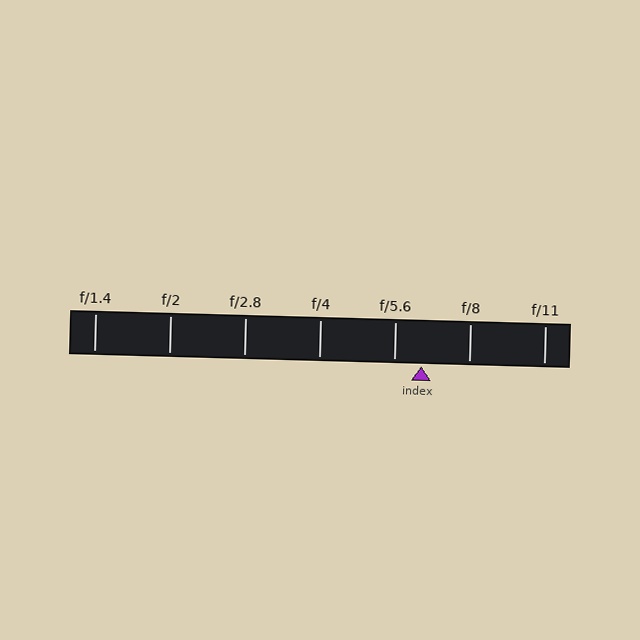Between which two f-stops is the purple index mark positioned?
The index mark is between f/5.6 and f/8.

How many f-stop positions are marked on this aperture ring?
There are 7 f-stop positions marked.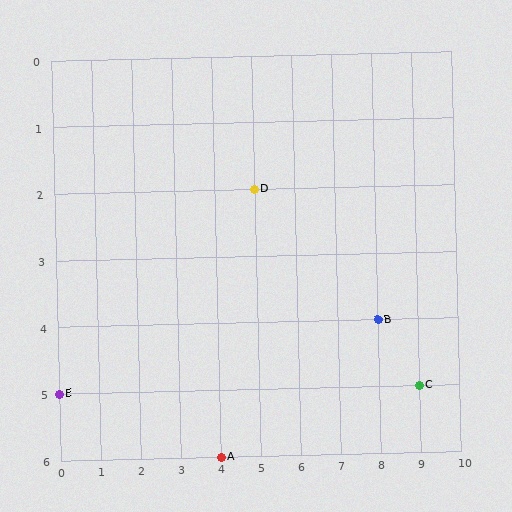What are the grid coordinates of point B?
Point B is at grid coordinates (8, 4).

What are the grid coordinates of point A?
Point A is at grid coordinates (4, 6).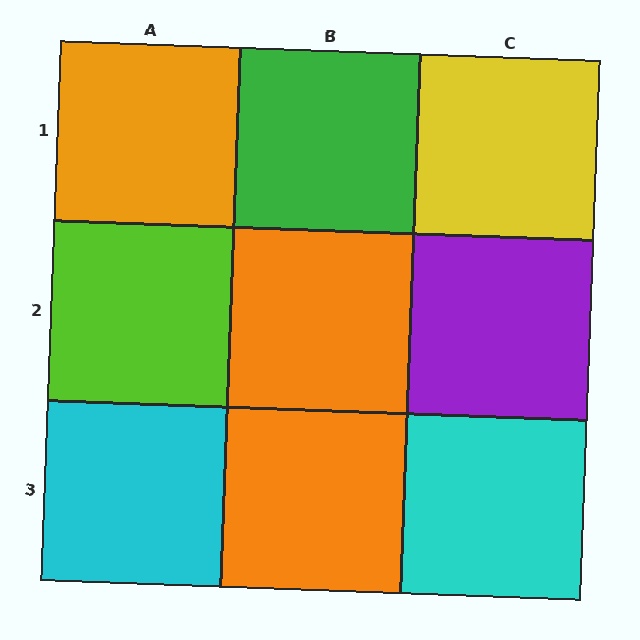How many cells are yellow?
1 cell is yellow.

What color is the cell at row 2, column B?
Orange.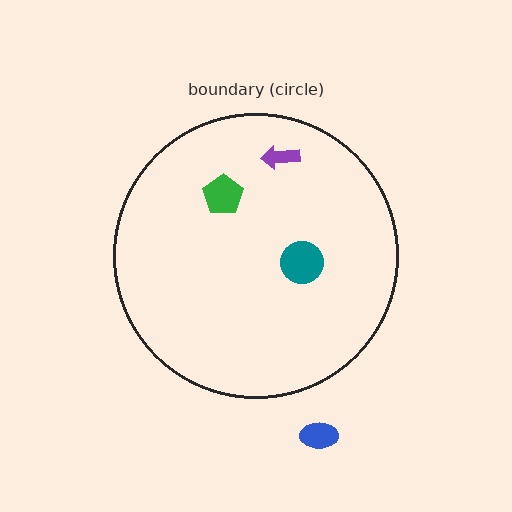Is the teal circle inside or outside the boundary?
Inside.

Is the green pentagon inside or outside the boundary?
Inside.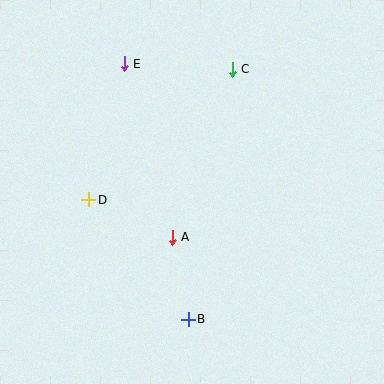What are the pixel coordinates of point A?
Point A is at (172, 237).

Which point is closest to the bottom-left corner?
Point B is closest to the bottom-left corner.